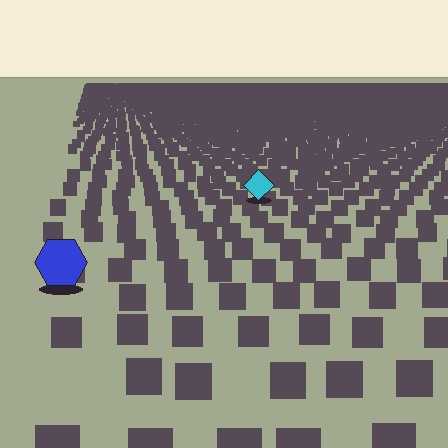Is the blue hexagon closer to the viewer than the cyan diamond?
Yes. The blue hexagon is closer — you can tell from the texture gradient: the ground texture is coarser near it.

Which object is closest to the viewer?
The blue hexagon is closest. The texture marks near it are larger and more spread out.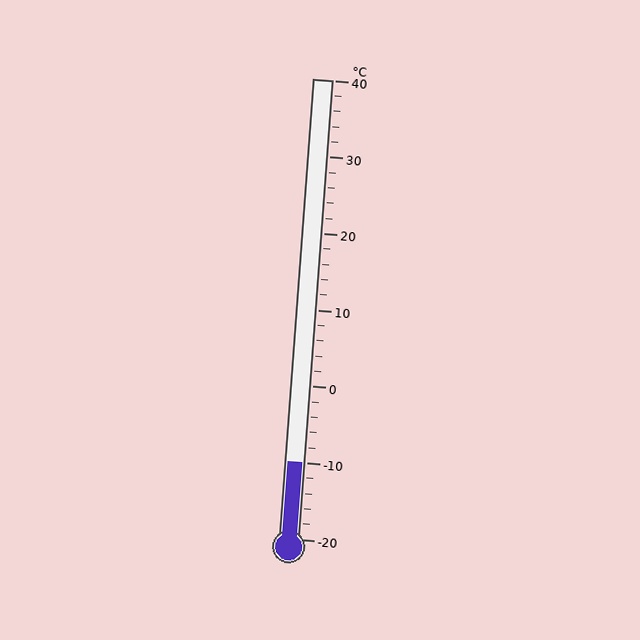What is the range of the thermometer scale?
The thermometer scale ranges from -20°C to 40°C.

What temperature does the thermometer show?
The thermometer shows approximately -10°C.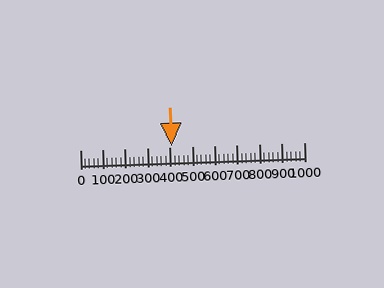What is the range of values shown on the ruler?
The ruler shows values from 0 to 1000.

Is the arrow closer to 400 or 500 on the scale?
The arrow is closer to 400.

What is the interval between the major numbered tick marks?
The major tick marks are spaced 100 units apart.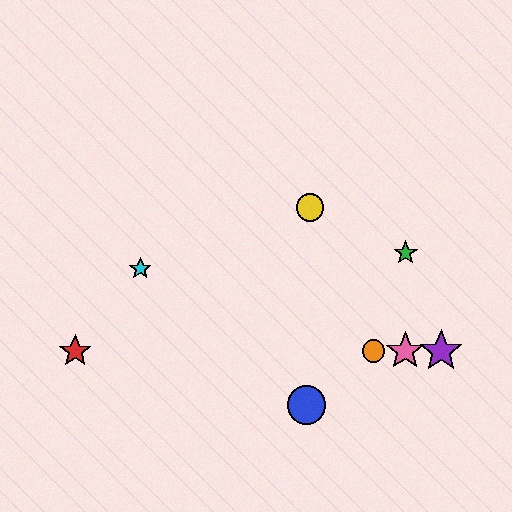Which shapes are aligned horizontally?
The red star, the purple star, the orange circle, the pink star are aligned horizontally.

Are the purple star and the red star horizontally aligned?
Yes, both are at y≈351.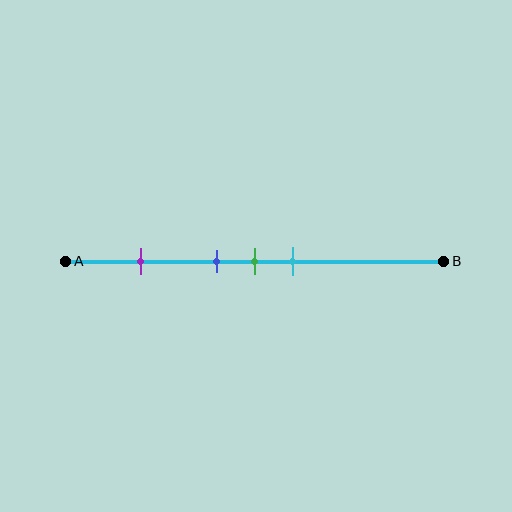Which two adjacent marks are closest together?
The blue and green marks are the closest adjacent pair.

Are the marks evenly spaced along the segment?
No, the marks are not evenly spaced.